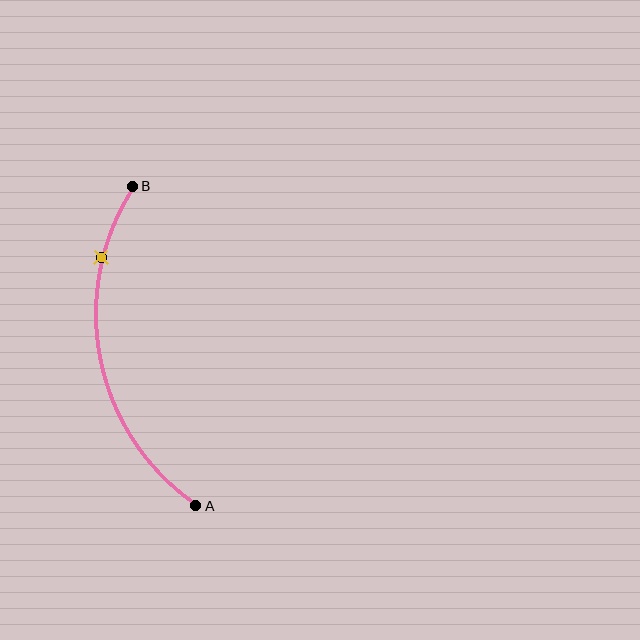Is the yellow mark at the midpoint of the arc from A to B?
No. The yellow mark lies on the arc but is closer to endpoint B. The arc midpoint would be at the point on the curve equidistant along the arc from both A and B.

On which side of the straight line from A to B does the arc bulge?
The arc bulges to the left of the straight line connecting A and B.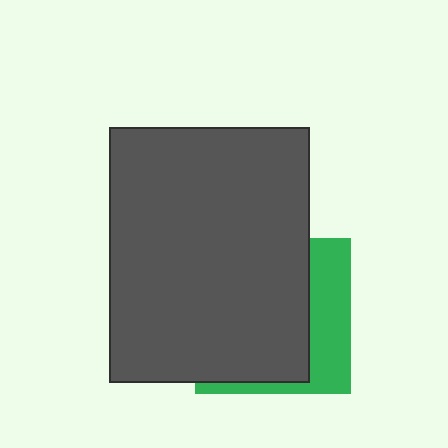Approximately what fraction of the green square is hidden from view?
Roughly 68% of the green square is hidden behind the dark gray rectangle.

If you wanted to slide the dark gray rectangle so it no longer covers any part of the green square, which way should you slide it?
Slide it left — that is the most direct way to separate the two shapes.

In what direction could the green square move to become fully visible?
The green square could move right. That would shift it out from behind the dark gray rectangle entirely.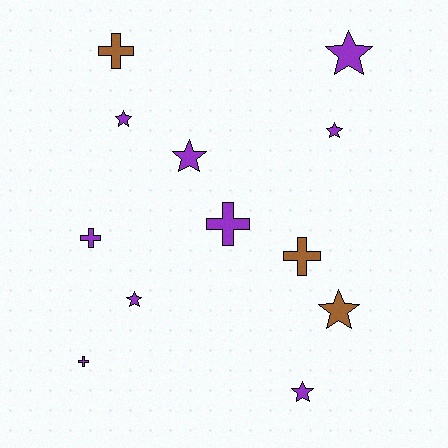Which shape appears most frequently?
Star, with 7 objects.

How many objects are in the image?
There are 12 objects.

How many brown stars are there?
There is 1 brown star.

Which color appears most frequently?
Purple, with 9 objects.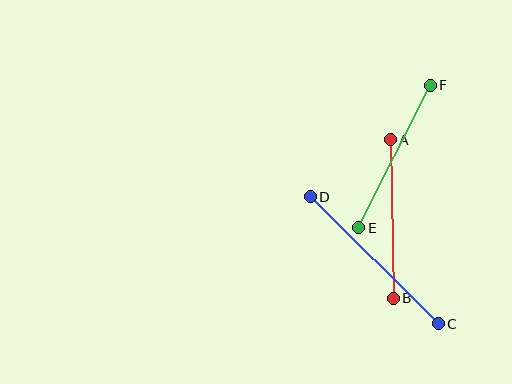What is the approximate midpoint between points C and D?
The midpoint is at approximately (374, 260) pixels.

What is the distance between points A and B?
The distance is approximately 158 pixels.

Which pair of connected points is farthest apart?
Points C and D are farthest apart.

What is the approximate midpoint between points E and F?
The midpoint is at approximately (395, 156) pixels.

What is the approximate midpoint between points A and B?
The midpoint is at approximately (392, 219) pixels.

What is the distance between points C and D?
The distance is approximately 180 pixels.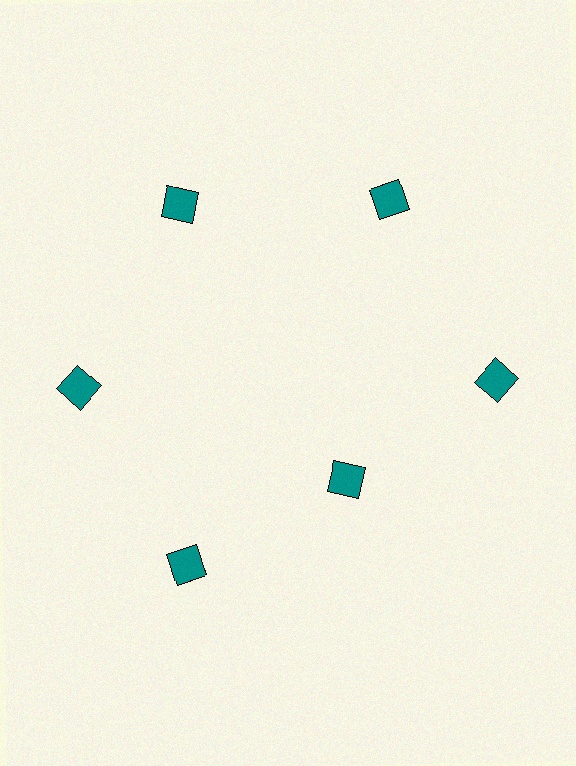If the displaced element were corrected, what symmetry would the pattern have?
It would have 6-fold rotational symmetry — the pattern would map onto itself every 60 degrees.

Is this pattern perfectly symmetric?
No. The 6 teal diamonds are arranged in a ring, but one element near the 5 o'clock position is pulled inward toward the center, breaking the 6-fold rotational symmetry.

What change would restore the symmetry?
The symmetry would be restored by moving it outward, back onto the ring so that all 6 diamonds sit at equal angles and equal distance from the center.